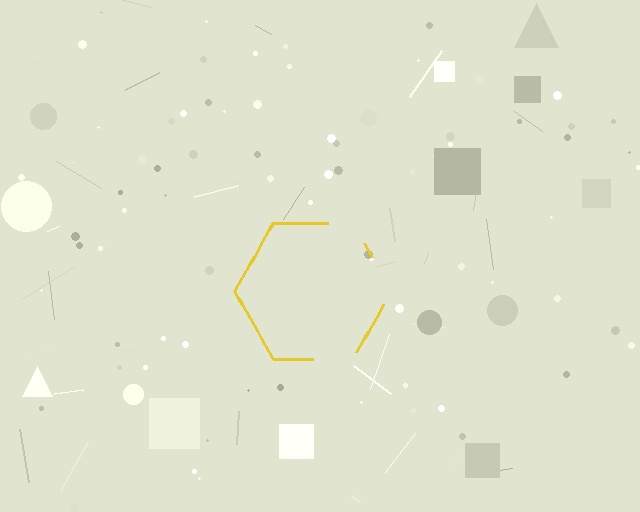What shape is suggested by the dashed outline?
The dashed outline suggests a hexagon.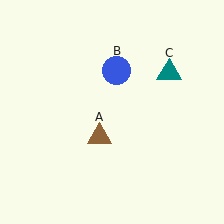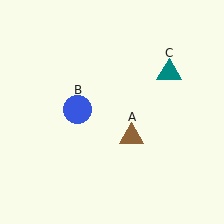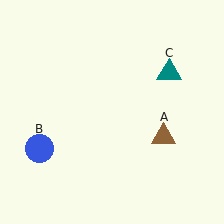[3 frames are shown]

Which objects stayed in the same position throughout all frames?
Teal triangle (object C) remained stationary.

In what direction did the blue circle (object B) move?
The blue circle (object B) moved down and to the left.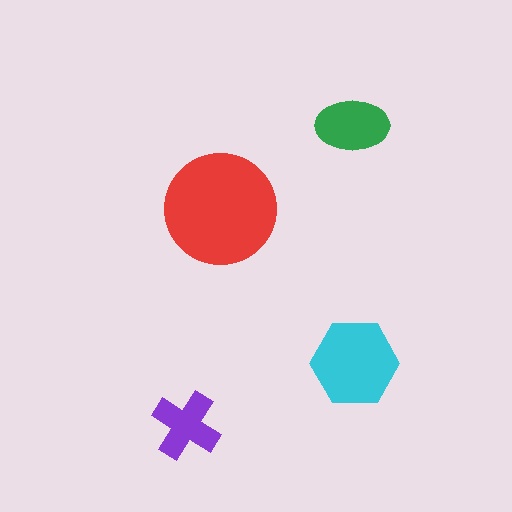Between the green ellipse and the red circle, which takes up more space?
The red circle.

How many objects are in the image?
There are 4 objects in the image.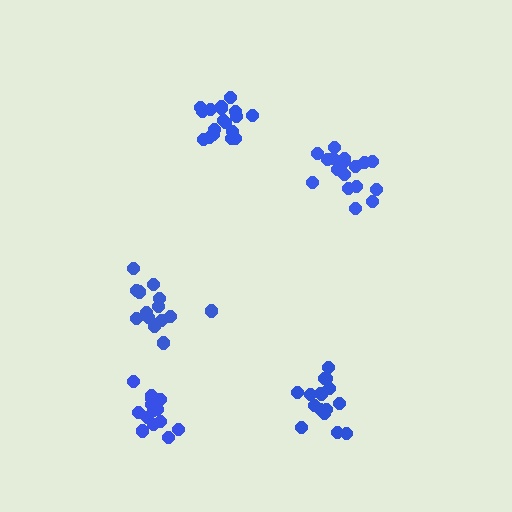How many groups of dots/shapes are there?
There are 5 groups.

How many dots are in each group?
Group 1: 16 dots, Group 2: 14 dots, Group 3: 18 dots, Group 4: 18 dots, Group 5: 14 dots (80 total).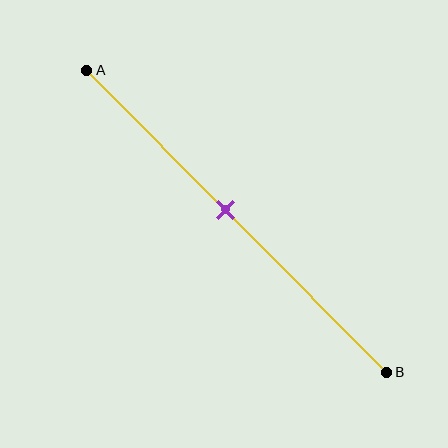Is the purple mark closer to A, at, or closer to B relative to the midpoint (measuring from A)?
The purple mark is closer to point A than the midpoint of segment AB.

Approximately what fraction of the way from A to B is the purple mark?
The purple mark is approximately 45% of the way from A to B.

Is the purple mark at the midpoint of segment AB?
No, the mark is at about 45% from A, not at the 50% midpoint.